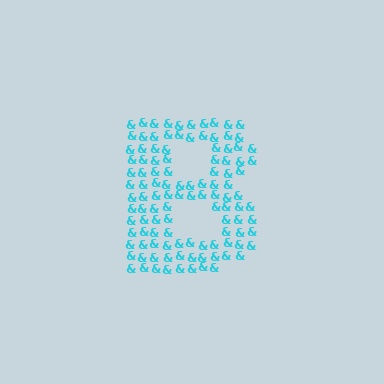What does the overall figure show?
The overall figure shows the letter B.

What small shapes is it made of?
It is made of small ampersands.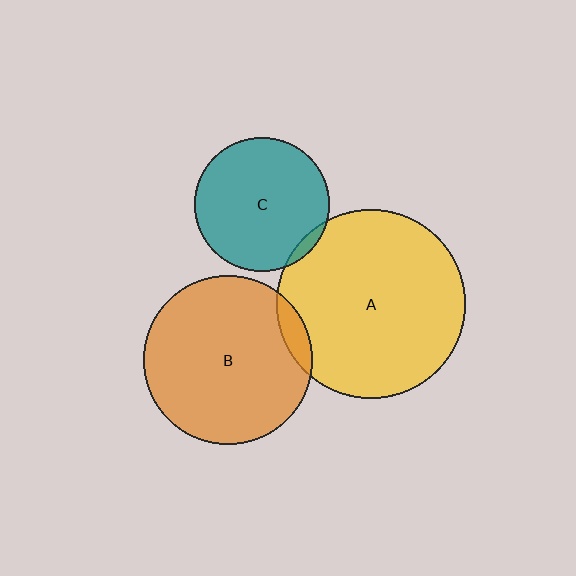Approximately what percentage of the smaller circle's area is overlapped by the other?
Approximately 5%.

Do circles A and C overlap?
Yes.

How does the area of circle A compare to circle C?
Approximately 2.0 times.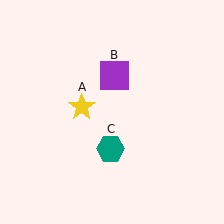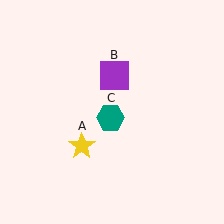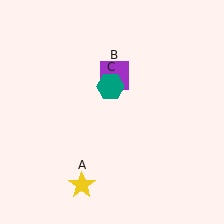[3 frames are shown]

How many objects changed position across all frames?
2 objects changed position: yellow star (object A), teal hexagon (object C).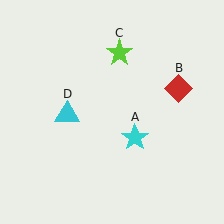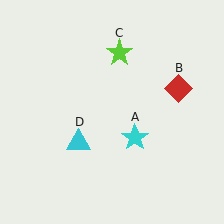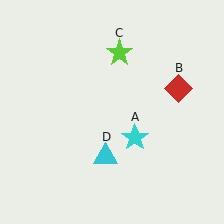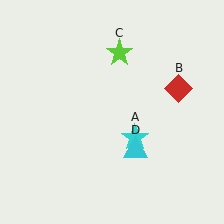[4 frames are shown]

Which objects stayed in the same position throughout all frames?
Cyan star (object A) and red diamond (object B) and lime star (object C) remained stationary.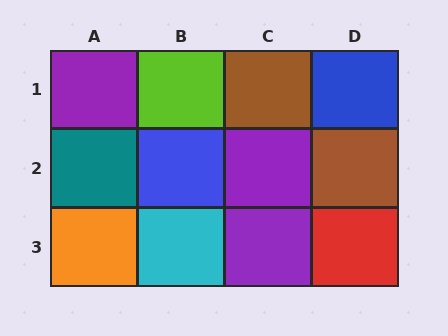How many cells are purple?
3 cells are purple.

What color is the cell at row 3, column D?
Red.